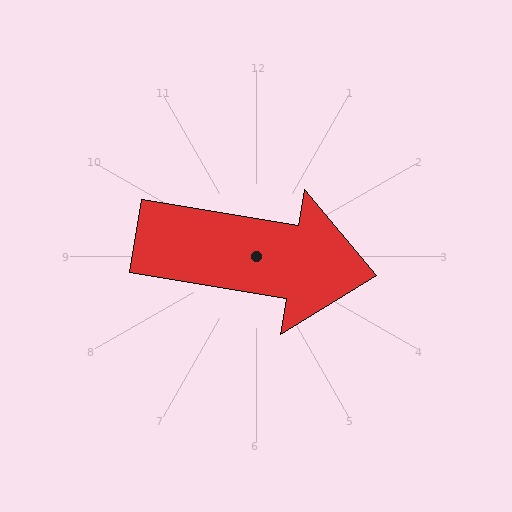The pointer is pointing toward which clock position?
Roughly 3 o'clock.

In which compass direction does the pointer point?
East.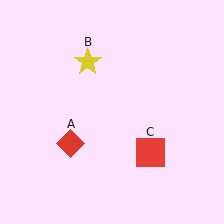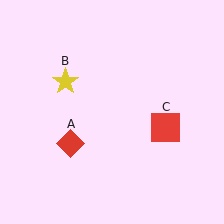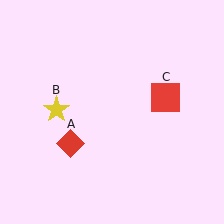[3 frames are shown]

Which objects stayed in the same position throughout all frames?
Red diamond (object A) remained stationary.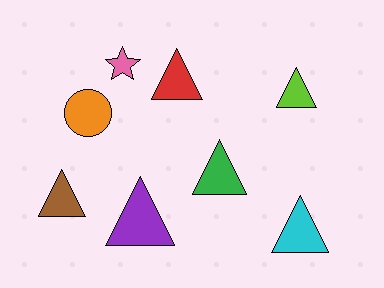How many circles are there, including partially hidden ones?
There is 1 circle.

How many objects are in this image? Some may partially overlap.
There are 8 objects.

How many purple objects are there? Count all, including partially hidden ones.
There is 1 purple object.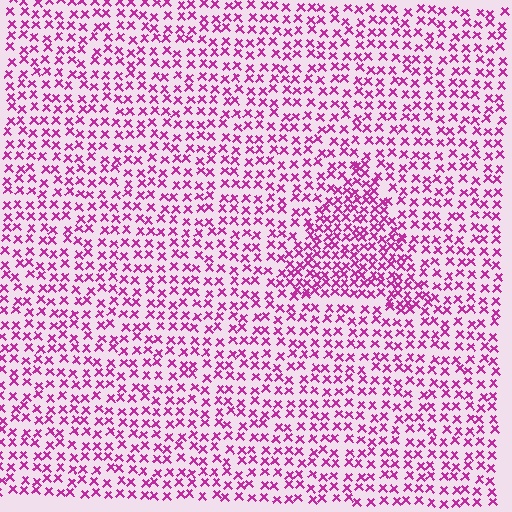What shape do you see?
I see a triangle.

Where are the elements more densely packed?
The elements are more densely packed inside the triangle boundary.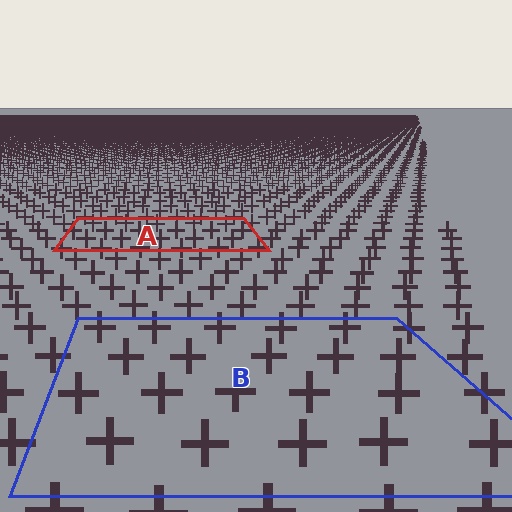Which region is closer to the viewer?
Region B is closer. The texture elements there are larger and more spread out.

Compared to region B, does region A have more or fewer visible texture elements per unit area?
Region A has more texture elements per unit area — they are packed more densely because it is farther away.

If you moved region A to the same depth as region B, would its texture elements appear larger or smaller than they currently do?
They would appear larger. At a closer depth, the same texture elements are projected at a bigger on-screen size.